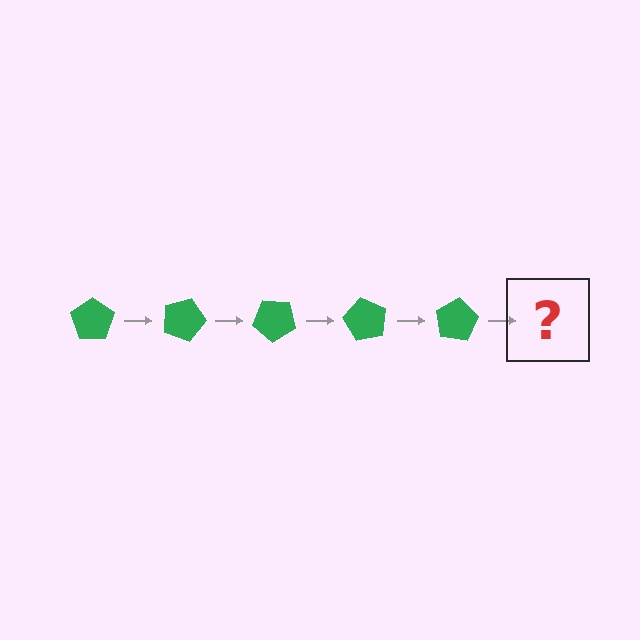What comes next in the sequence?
The next element should be a green pentagon rotated 100 degrees.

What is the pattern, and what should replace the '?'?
The pattern is that the pentagon rotates 20 degrees each step. The '?' should be a green pentagon rotated 100 degrees.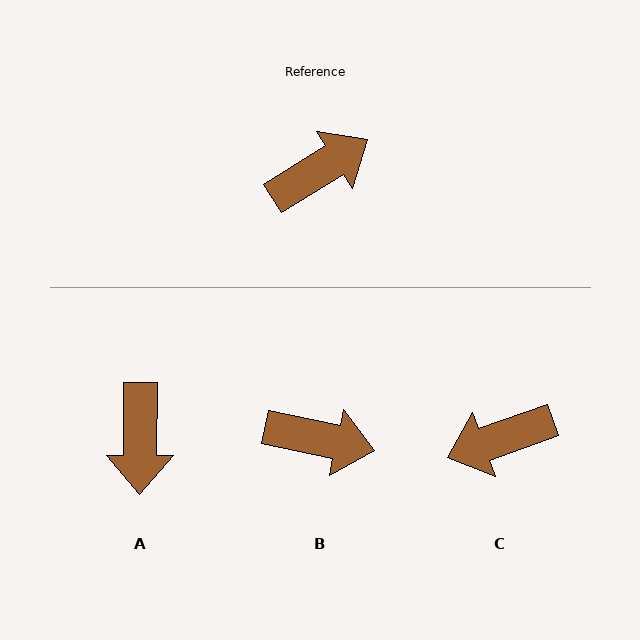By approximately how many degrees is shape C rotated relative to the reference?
Approximately 168 degrees counter-clockwise.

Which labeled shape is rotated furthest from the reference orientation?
C, about 168 degrees away.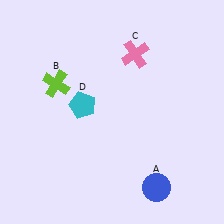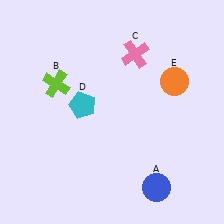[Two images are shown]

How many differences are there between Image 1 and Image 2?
There is 1 difference between the two images.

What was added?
An orange circle (E) was added in Image 2.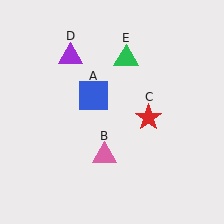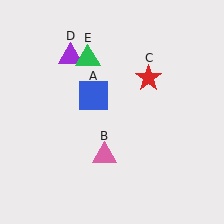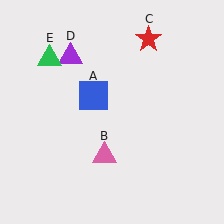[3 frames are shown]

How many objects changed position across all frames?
2 objects changed position: red star (object C), green triangle (object E).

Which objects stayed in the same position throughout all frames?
Blue square (object A) and pink triangle (object B) and purple triangle (object D) remained stationary.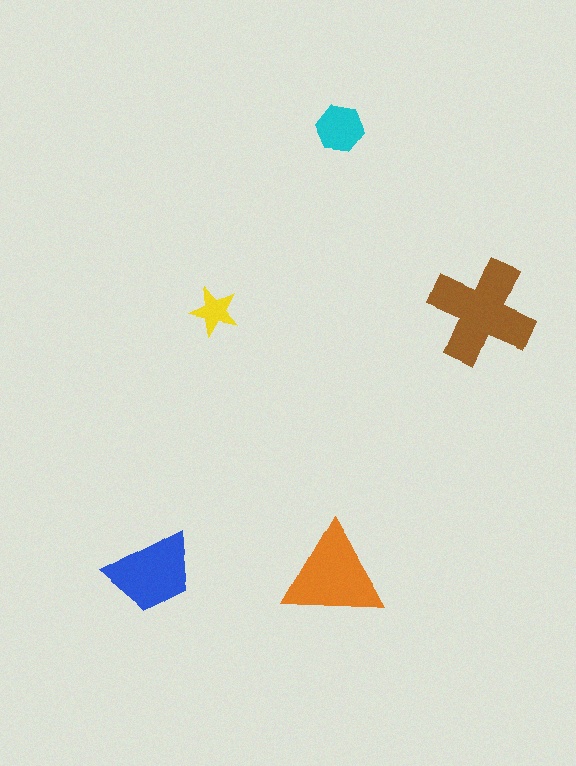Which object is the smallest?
The yellow star.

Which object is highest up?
The cyan hexagon is topmost.